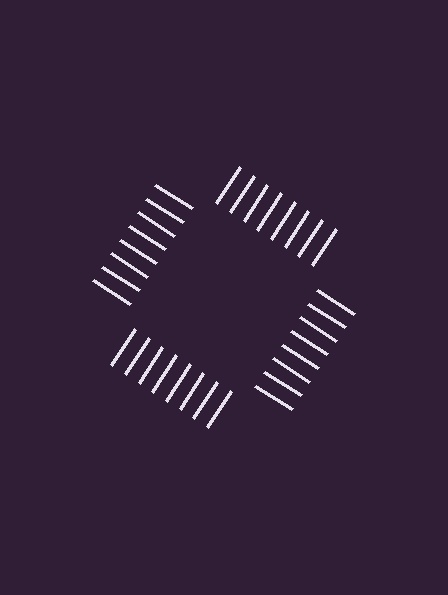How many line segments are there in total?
32 — 8 along each of the 4 edges.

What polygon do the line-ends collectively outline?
An illusory square — the line segments terminate on its edges but no continuous stroke is drawn.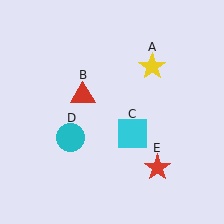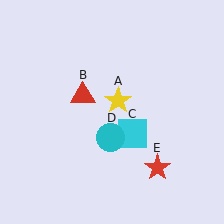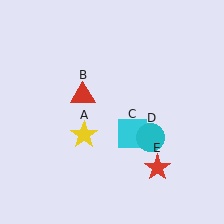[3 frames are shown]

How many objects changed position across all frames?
2 objects changed position: yellow star (object A), cyan circle (object D).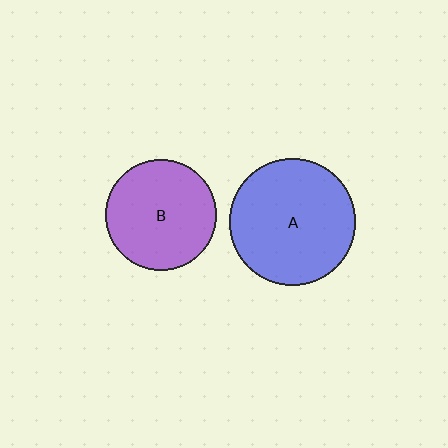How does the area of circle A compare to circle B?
Approximately 1.3 times.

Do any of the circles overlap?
No, none of the circles overlap.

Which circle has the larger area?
Circle A (blue).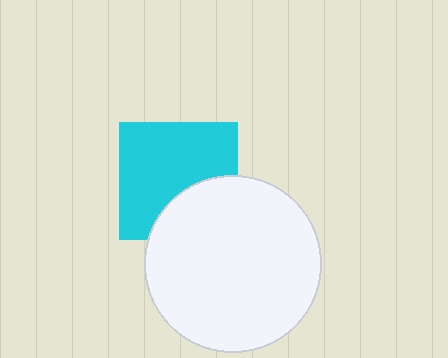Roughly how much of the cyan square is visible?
Most of it is visible (roughly 69%).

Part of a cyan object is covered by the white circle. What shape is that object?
It is a square.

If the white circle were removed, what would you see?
You would see the complete cyan square.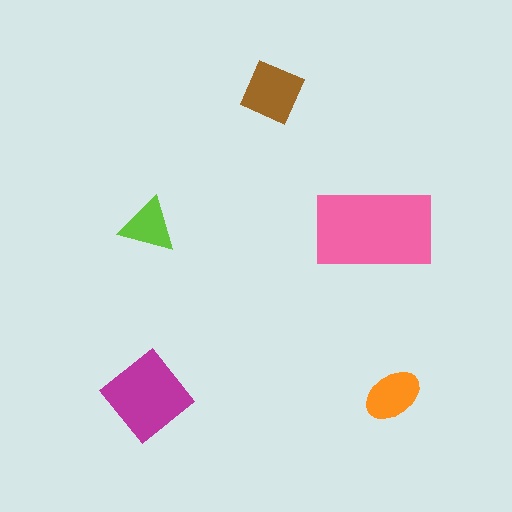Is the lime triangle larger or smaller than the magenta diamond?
Smaller.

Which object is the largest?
The pink rectangle.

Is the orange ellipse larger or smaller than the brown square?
Smaller.